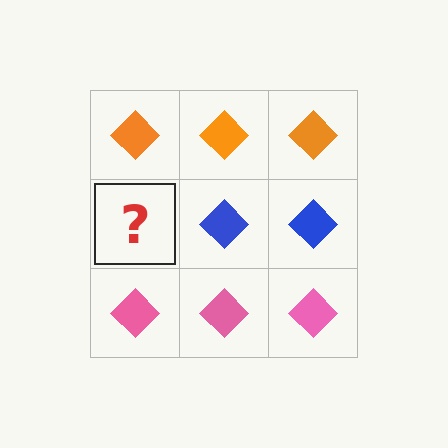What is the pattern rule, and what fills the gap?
The rule is that each row has a consistent color. The gap should be filled with a blue diamond.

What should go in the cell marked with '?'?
The missing cell should contain a blue diamond.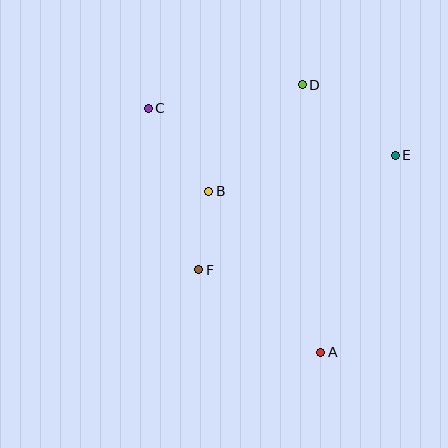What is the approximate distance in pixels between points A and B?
The distance between A and B is approximately 196 pixels.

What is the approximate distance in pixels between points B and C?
The distance between B and C is approximately 103 pixels.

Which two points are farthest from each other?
Points A and C are farthest from each other.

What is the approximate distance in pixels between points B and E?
The distance between B and E is approximately 190 pixels.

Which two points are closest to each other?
Points B and F are closest to each other.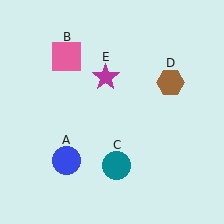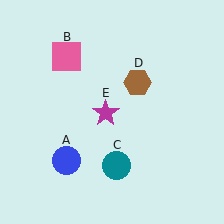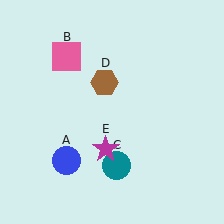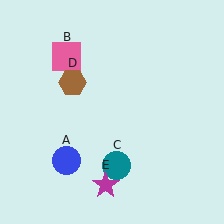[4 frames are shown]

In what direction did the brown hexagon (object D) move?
The brown hexagon (object D) moved left.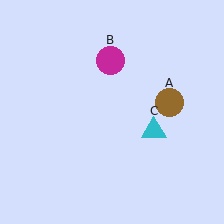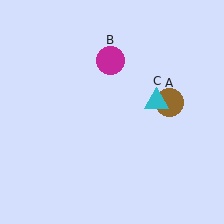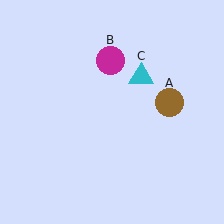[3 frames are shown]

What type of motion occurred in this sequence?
The cyan triangle (object C) rotated counterclockwise around the center of the scene.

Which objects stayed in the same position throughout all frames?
Brown circle (object A) and magenta circle (object B) remained stationary.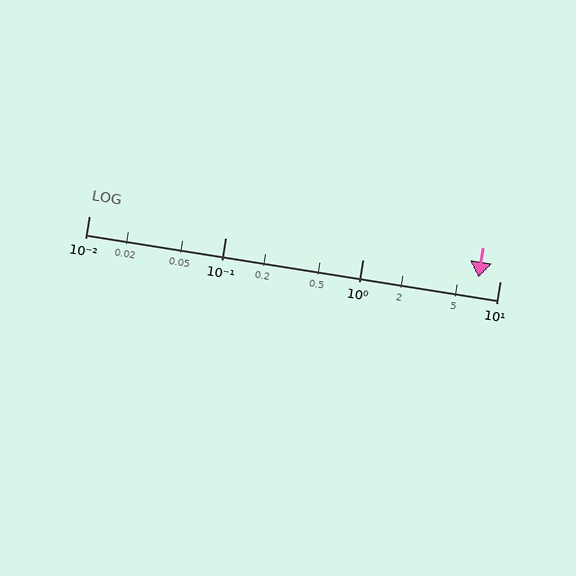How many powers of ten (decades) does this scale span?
The scale spans 3 decades, from 0.01 to 10.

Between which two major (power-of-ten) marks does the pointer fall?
The pointer is between 1 and 10.